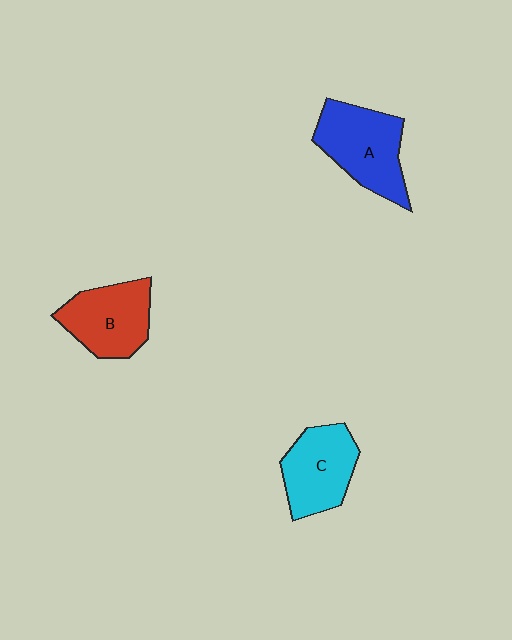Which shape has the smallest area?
Shape C (cyan).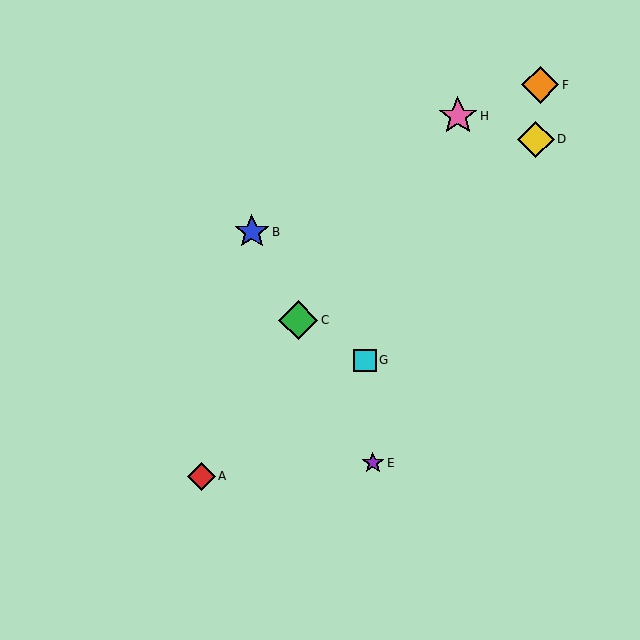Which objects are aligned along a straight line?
Objects B, C, E are aligned along a straight line.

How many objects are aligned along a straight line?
3 objects (B, C, E) are aligned along a straight line.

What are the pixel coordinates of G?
Object G is at (365, 360).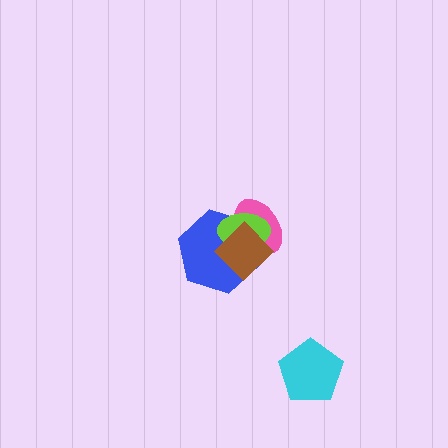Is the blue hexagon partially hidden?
Yes, it is partially covered by another shape.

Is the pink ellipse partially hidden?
Yes, it is partially covered by another shape.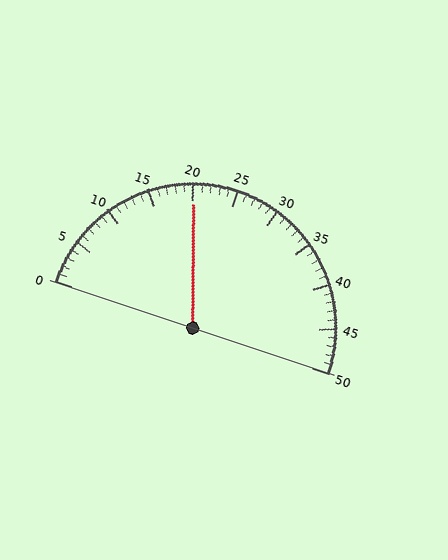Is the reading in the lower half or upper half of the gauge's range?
The reading is in the lower half of the range (0 to 50).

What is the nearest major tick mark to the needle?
The nearest major tick mark is 20.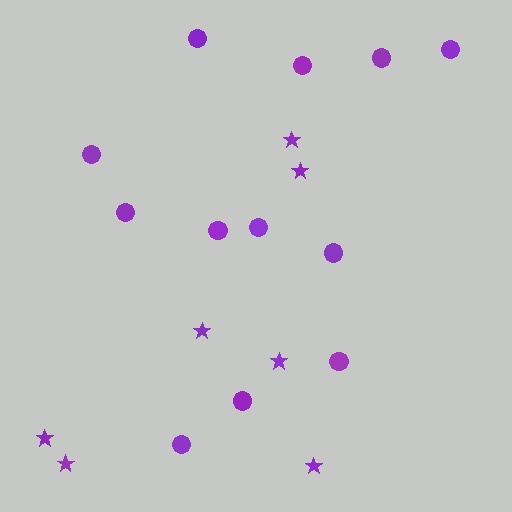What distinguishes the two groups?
There are 2 groups: one group of stars (7) and one group of circles (12).